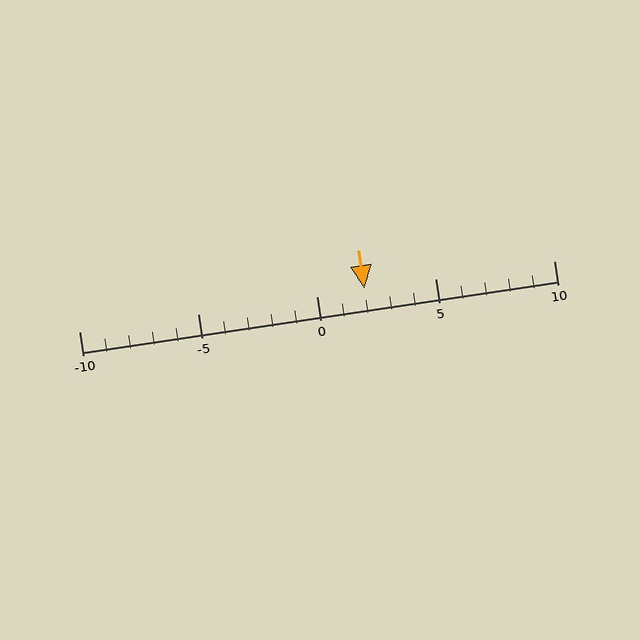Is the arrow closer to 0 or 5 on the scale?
The arrow is closer to 0.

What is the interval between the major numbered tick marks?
The major tick marks are spaced 5 units apart.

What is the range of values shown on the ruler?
The ruler shows values from -10 to 10.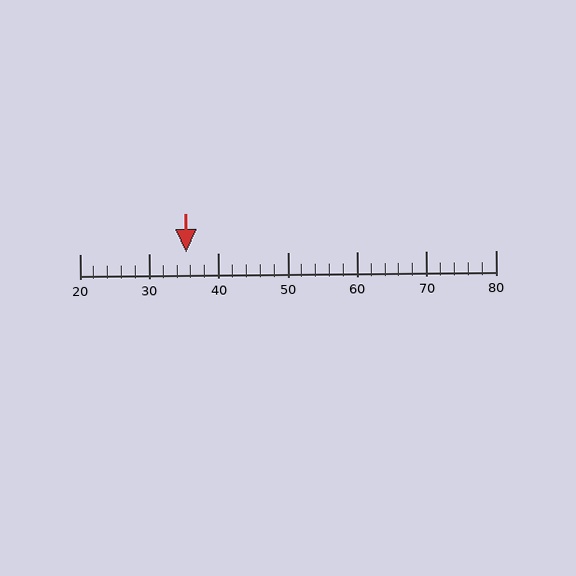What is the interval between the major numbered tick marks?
The major tick marks are spaced 10 units apart.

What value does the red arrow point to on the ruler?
The red arrow points to approximately 35.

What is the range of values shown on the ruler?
The ruler shows values from 20 to 80.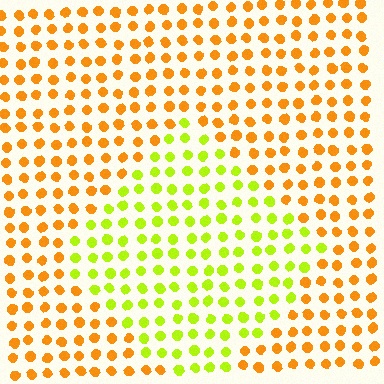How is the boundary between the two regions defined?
The boundary is defined purely by a slight shift in hue (about 46 degrees). Spacing, size, and orientation are identical on both sides.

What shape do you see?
I see a diamond.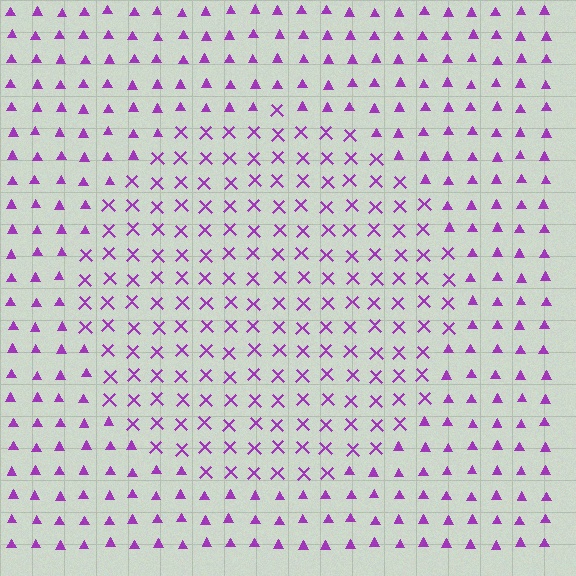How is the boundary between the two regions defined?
The boundary is defined by a change in element shape: X marks inside vs. triangles outside. All elements share the same color and spacing.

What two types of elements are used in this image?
The image uses X marks inside the circle region and triangles outside it.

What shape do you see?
I see a circle.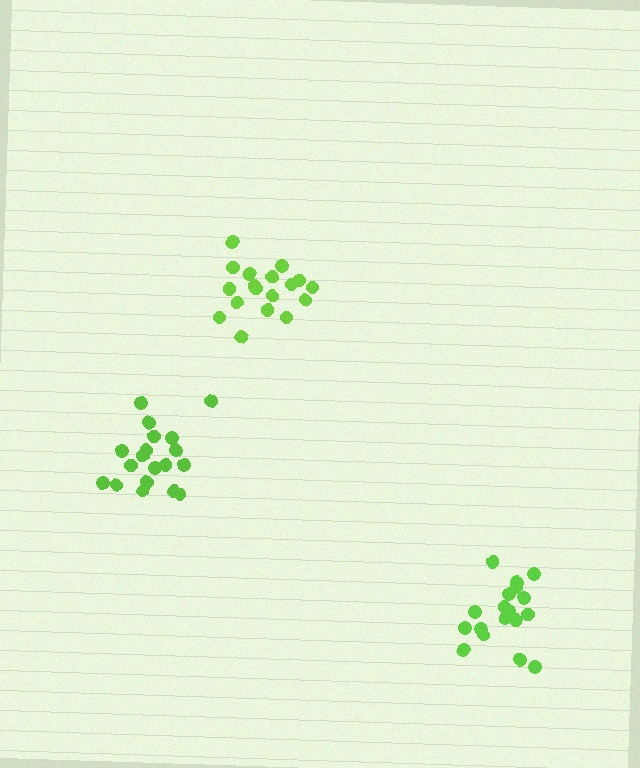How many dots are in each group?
Group 1: 18 dots, Group 2: 19 dots, Group 3: 18 dots (55 total).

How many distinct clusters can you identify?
There are 3 distinct clusters.